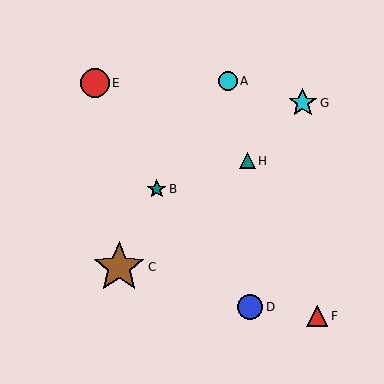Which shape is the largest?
The brown star (labeled C) is the largest.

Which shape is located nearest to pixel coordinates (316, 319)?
The red triangle (labeled F) at (317, 316) is nearest to that location.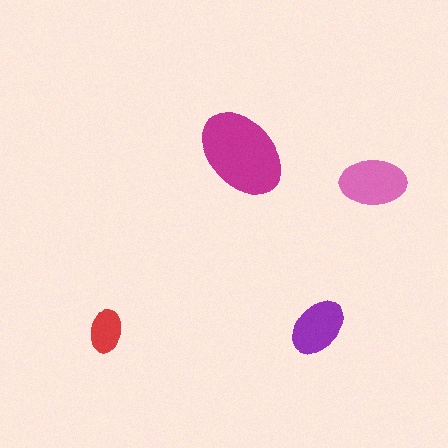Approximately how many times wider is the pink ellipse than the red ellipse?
About 1.5 times wider.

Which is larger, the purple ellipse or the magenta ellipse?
The magenta one.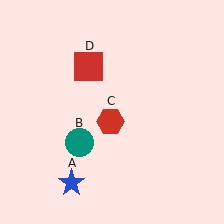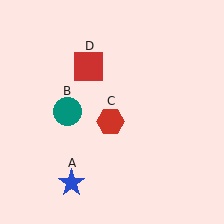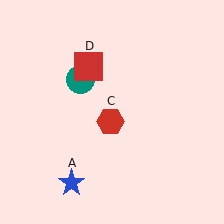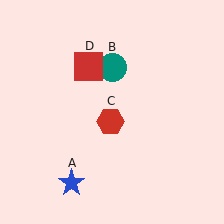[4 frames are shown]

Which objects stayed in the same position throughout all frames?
Blue star (object A) and red hexagon (object C) and red square (object D) remained stationary.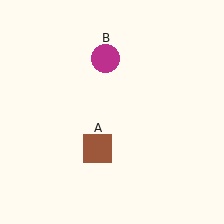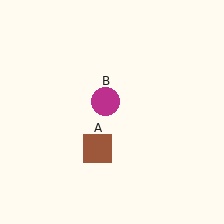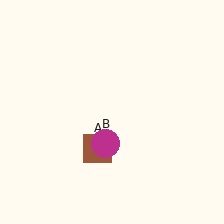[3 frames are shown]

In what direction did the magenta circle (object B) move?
The magenta circle (object B) moved down.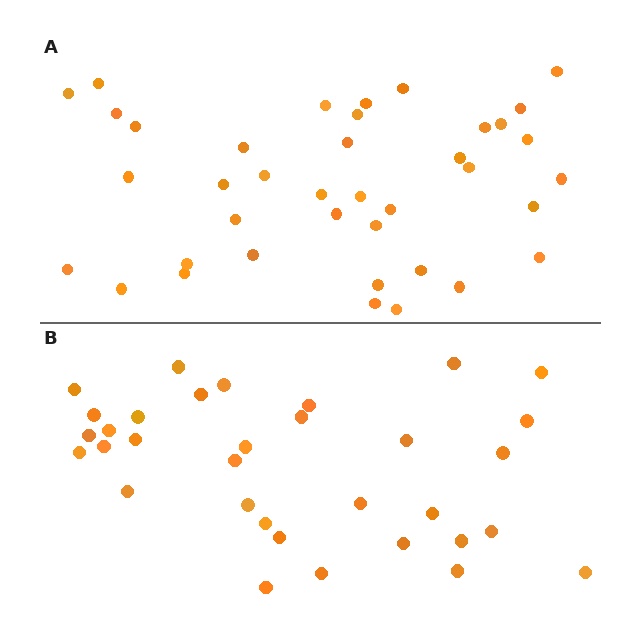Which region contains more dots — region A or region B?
Region A (the top region) has more dots.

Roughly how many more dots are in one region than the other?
Region A has about 6 more dots than region B.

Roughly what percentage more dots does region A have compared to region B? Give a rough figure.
About 20% more.